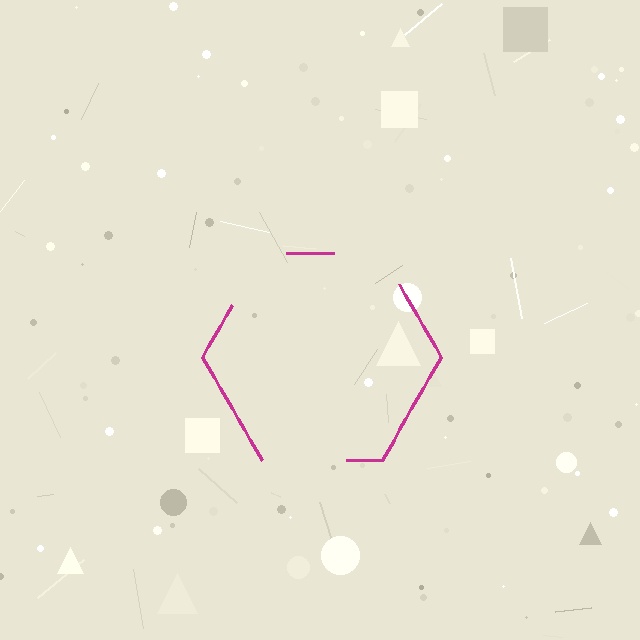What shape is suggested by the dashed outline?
The dashed outline suggests a hexagon.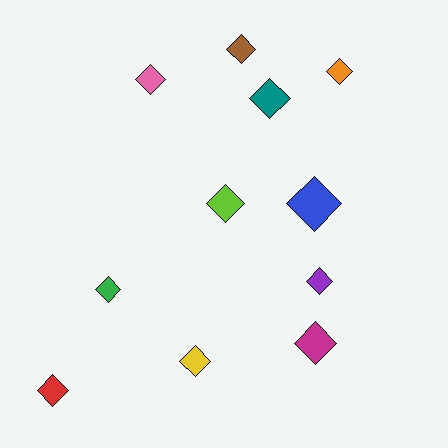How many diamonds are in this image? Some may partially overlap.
There are 11 diamonds.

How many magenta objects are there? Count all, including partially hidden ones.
There is 1 magenta object.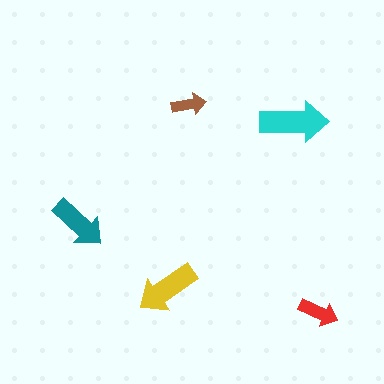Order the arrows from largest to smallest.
the cyan one, the yellow one, the teal one, the red one, the brown one.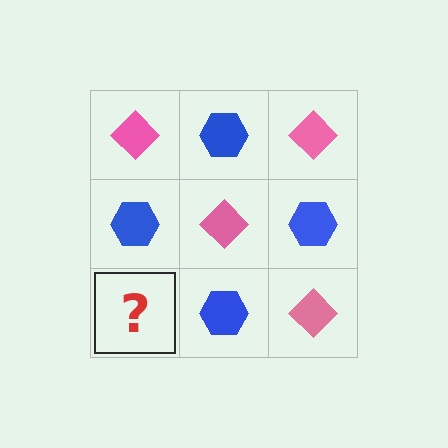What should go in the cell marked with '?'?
The missing cell should contain a pink diamond.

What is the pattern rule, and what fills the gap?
The rule is that it alternates pink diamond and blue hexagon in a checkerboard pattern. The gap should be filled with a pink diamond.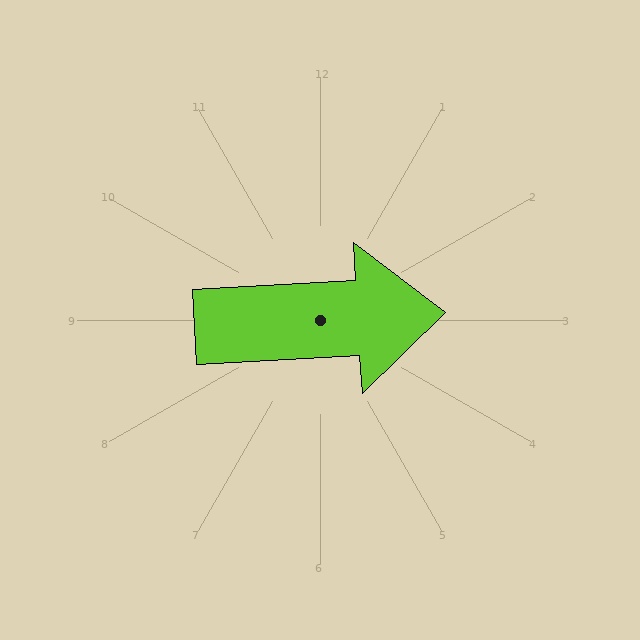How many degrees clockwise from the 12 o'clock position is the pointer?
Approximately 87 degrees.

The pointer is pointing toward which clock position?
Roughly 3 o'clock.